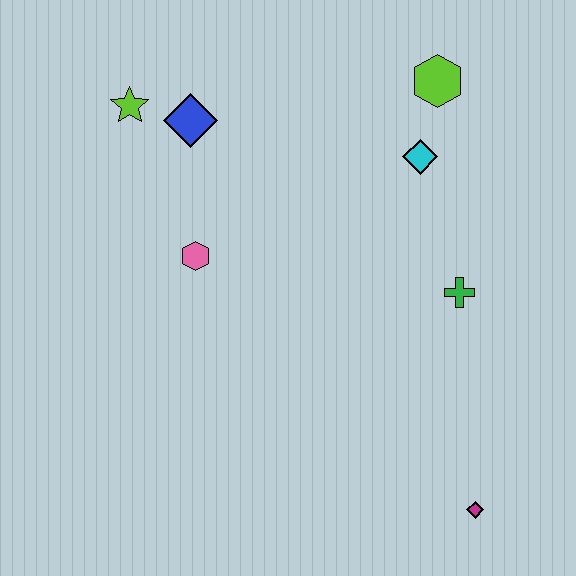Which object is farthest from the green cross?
The lime star is farthest from the green cross.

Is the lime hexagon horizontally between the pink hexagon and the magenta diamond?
Yes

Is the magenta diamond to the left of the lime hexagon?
No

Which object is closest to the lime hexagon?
The cyan diamond is closest to the lime hexagon.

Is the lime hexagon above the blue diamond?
Yes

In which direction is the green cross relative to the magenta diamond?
The green cross is above the magenta diamond.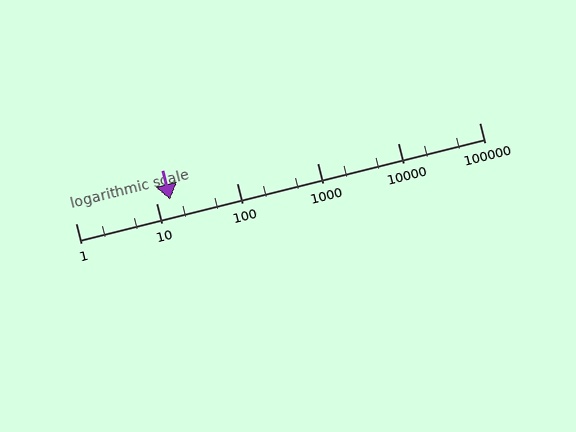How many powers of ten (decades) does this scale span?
The scale spans 5 decades, from 1 to 100000.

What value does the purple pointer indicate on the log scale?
The pointer indicates approximately 15.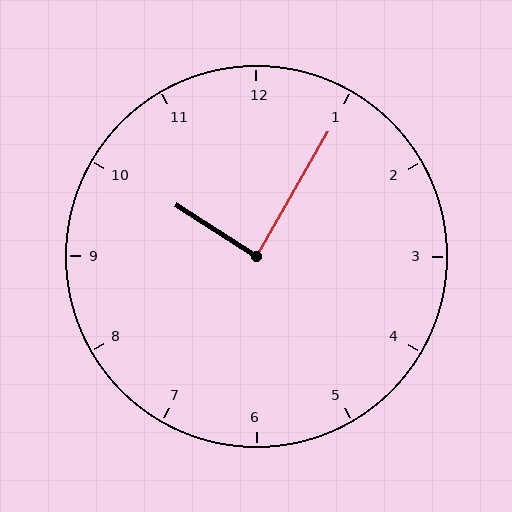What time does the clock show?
10:05.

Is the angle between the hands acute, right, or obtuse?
It is right.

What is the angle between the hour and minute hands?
Approximately 88 degrees.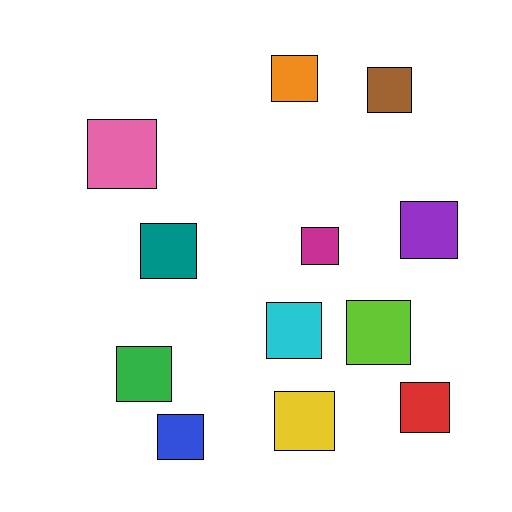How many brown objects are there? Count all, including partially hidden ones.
There is 1 brown object.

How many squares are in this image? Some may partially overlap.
There are 12 squares.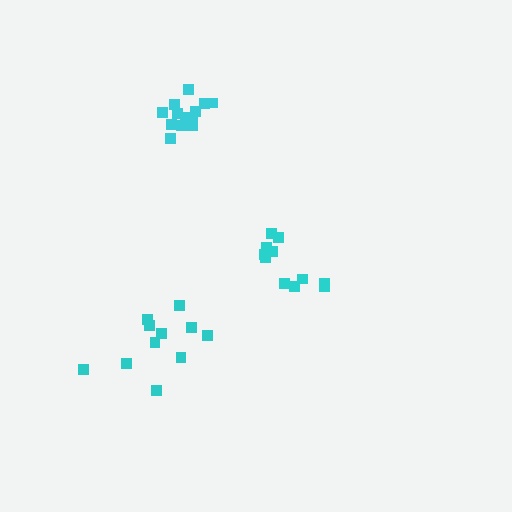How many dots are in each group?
Group 1: 11 dots, Group 2: 13 dots, Group 3: 11 dots (35 total).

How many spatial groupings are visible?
There are 3 spatial groupings.